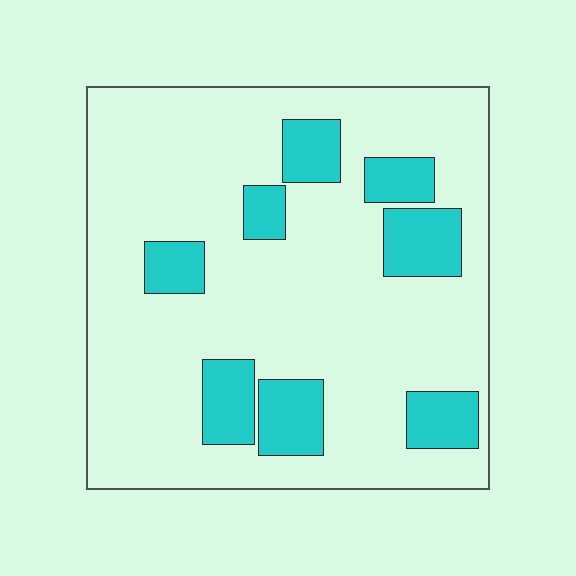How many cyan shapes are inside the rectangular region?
8.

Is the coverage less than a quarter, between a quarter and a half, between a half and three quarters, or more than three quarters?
Less than a quarter.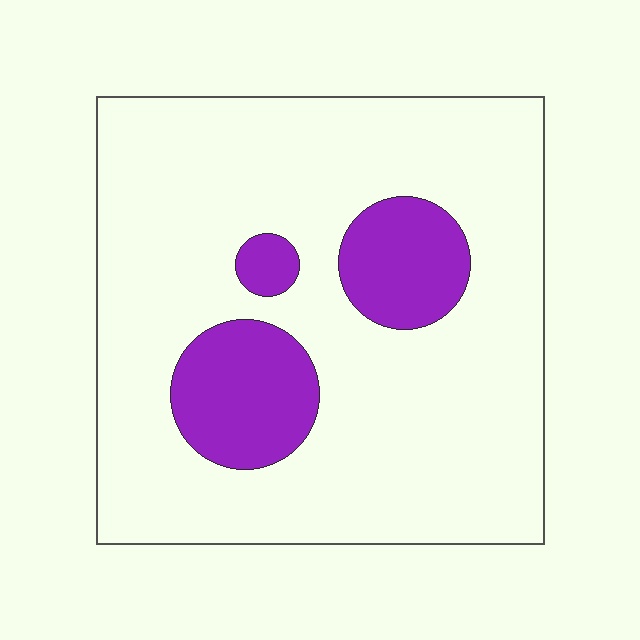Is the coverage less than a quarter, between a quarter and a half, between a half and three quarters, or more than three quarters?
Less than a quarter.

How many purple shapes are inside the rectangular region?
3.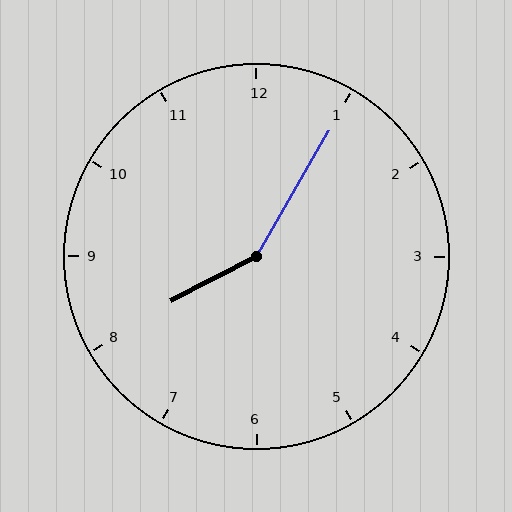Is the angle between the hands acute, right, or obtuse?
It is obtuse.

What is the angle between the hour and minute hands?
Approximately 148 degrees.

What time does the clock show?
8:05.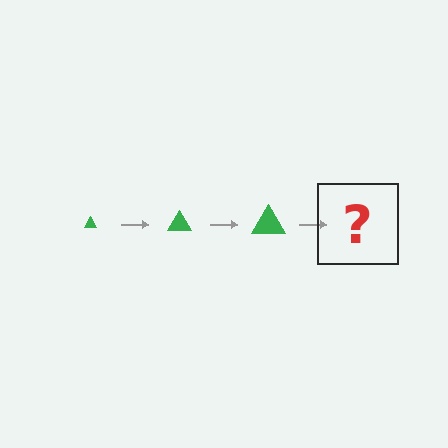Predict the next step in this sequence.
The next step is a green triangle, larger than the previous one.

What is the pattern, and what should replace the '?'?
The pattern is that the triangle gets progressively larger each step. The '?' should be a green triangle, larger than the previous one.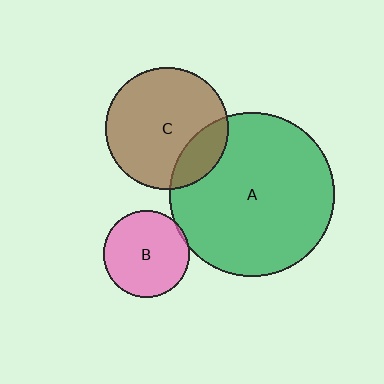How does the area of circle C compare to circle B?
Approximately 2.0 times.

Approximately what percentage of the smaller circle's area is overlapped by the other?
Approximately 20%.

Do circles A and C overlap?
Yes.